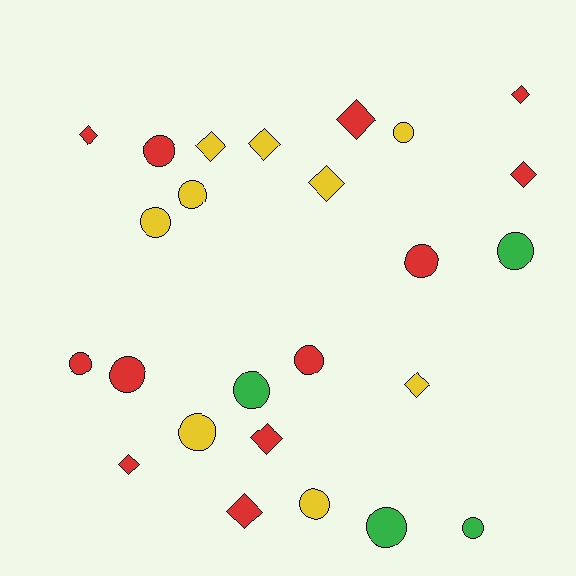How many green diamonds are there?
There are no green diamonds.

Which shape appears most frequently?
Circle, with 14 objects.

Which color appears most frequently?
Red, with 12 objects.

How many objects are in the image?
There are 25 objects.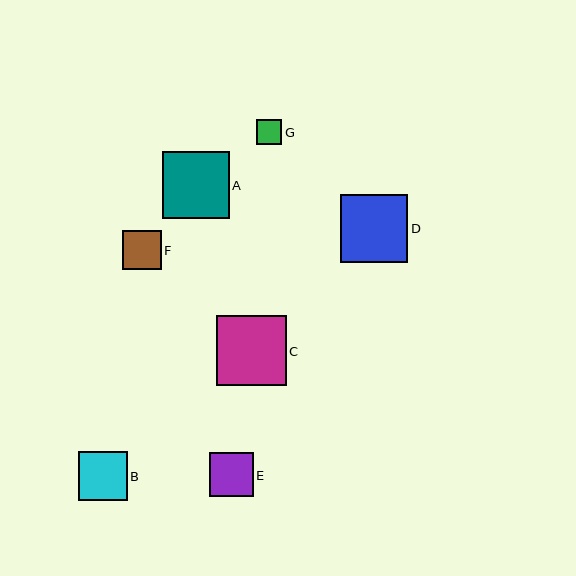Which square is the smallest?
Square G is the smallest with a size of approximately 25 pixels.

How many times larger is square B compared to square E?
Square B is approximately 1.1 times the size of square E.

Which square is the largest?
Square C is the largest with a size of approximately 70 pixels.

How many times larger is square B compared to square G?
Square B is approximately 1.9 times the size of square G.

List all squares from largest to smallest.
From largest to smallest: C, D, A, B, E, F, G.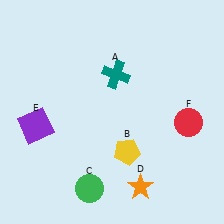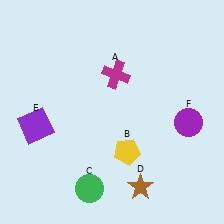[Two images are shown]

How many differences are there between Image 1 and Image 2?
There are 3 differences between the two images.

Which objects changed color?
A changed from teal to magenta. D changed from orange to brown. F changed from red to purple.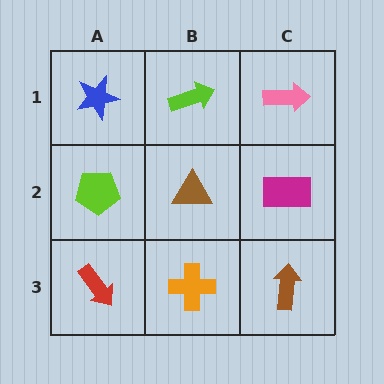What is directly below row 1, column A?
A lime pentagon.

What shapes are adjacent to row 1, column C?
A magenta rectangle (row 2, column C), a lime arrow (row 1, column B).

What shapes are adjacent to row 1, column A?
A lime pentagon (row 2, column A), a lime arrow (row 1, column B).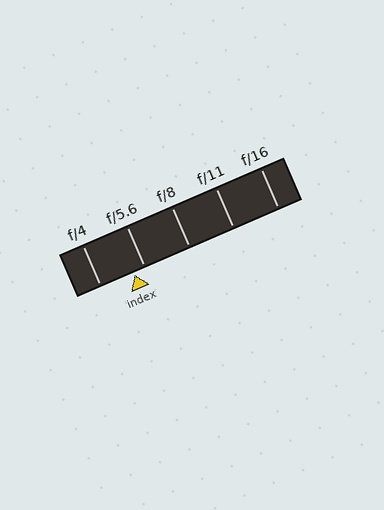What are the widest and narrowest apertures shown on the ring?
The widest aperture shown is f/4 and the narrowest is f/16.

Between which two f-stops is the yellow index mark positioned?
The index mark is between f/4 and f/5.6.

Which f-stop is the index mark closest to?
The index mark is closest to f/5.6.